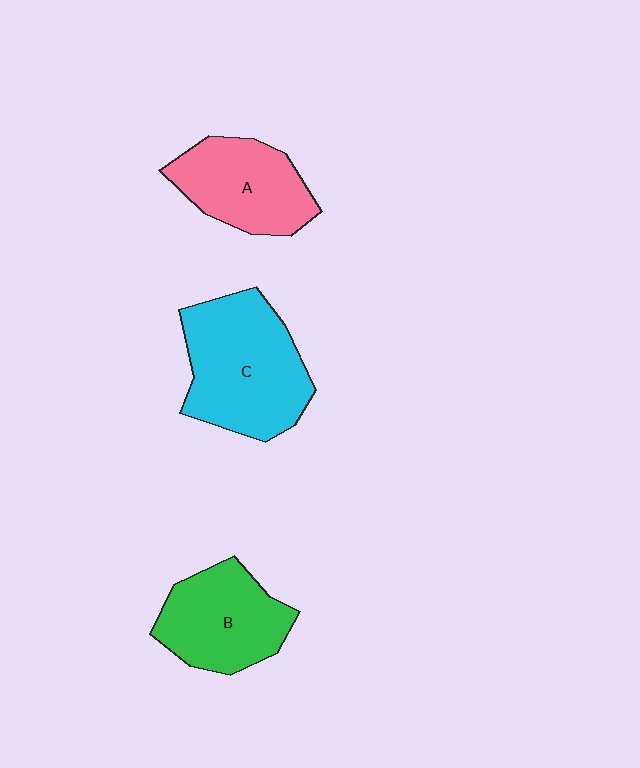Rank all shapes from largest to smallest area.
From largest to smallest: C (cyan), B (green), A (pink).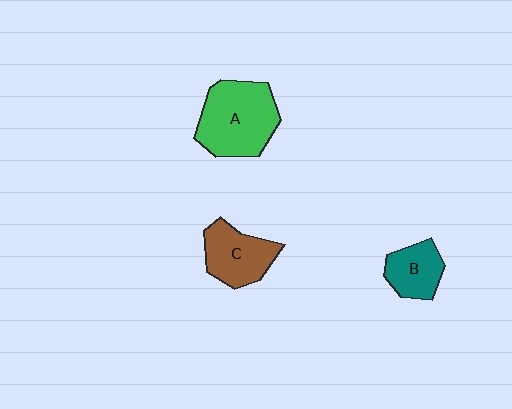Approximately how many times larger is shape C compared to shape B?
Approximately 1.3 times.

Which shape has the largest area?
Shape A (green).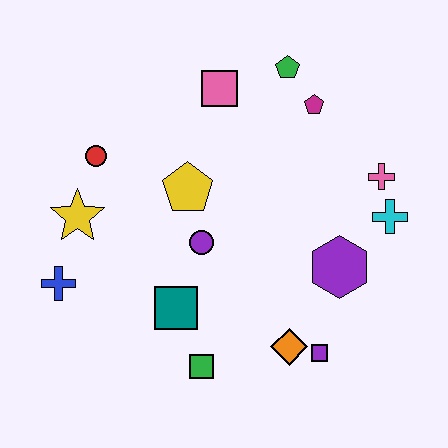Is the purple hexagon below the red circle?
Yes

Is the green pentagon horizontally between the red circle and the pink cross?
Yes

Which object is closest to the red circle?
The yellow star is closest to the red circle.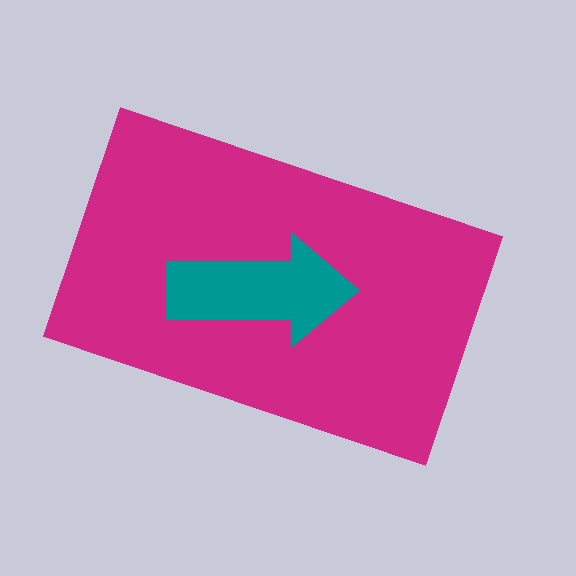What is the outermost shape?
The magenta rectangle.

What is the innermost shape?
The teal arrow.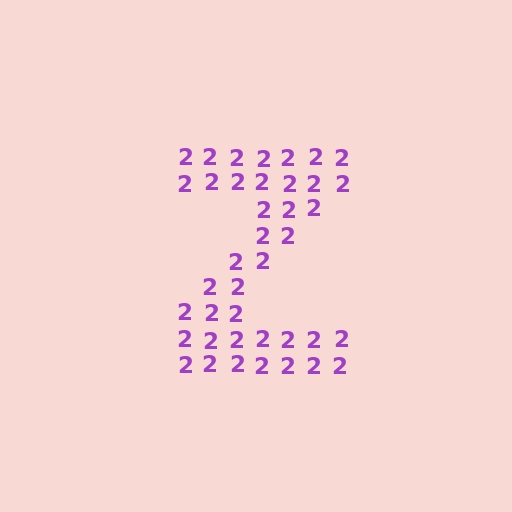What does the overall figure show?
The overall figure shows the letter Z.